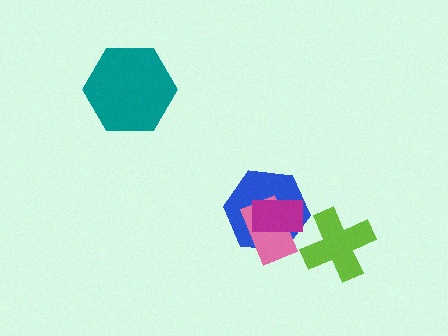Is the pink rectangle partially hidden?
Yes, it is partially covered by another shape.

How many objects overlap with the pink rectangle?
2 objects overlap with the pink rectangle.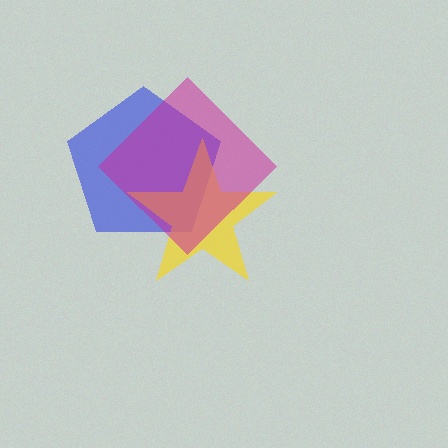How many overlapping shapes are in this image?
There are 3 overlapping shapes in the image.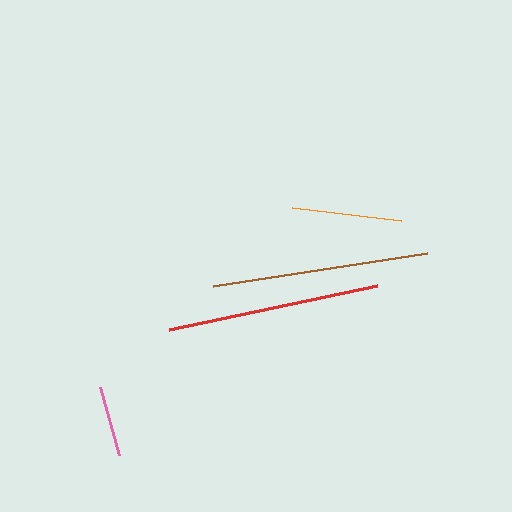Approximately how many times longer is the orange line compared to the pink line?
The orange line is approximately 1.5 times the length of the pink line.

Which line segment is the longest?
The brown line is the longest at approximately 217 pixels.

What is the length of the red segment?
The red segment is approximately 213 pixels long.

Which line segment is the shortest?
The pink line is the shortest at approximately 70 pixels.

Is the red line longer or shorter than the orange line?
The red line is longer than the orange line.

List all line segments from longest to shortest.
From longest to shortest: brown, red, orange, pink.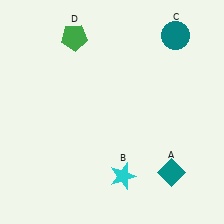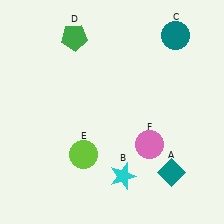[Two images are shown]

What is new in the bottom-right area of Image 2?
A pink circle (F) was added in the bottom-right area of Image 2.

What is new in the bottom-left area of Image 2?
A lime circle (E) was added in the bottom-left area of Image 2.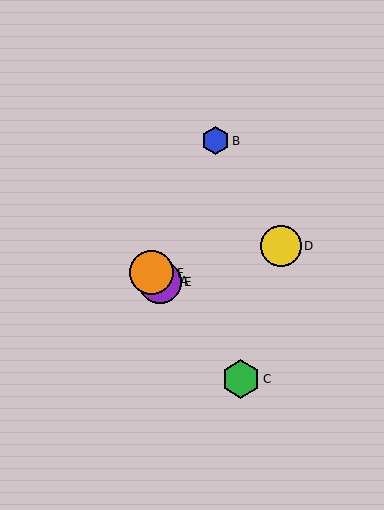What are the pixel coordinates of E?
Object E is at (160, 282).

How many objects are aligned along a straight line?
4 objects (A, C, E, F) are aligned along a straight line.